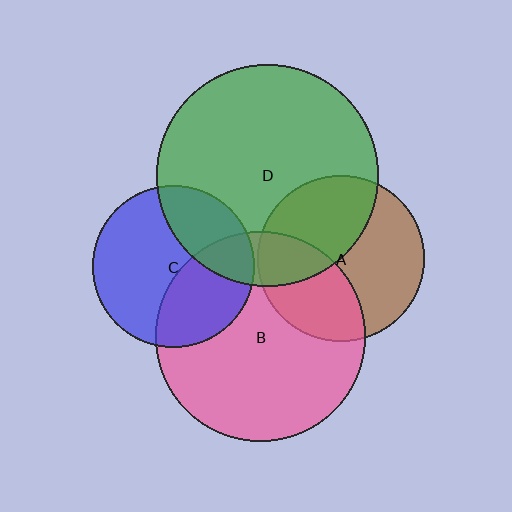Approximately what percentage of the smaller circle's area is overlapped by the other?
Approximately 40%.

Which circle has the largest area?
Circle D (green).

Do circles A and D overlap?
Yes.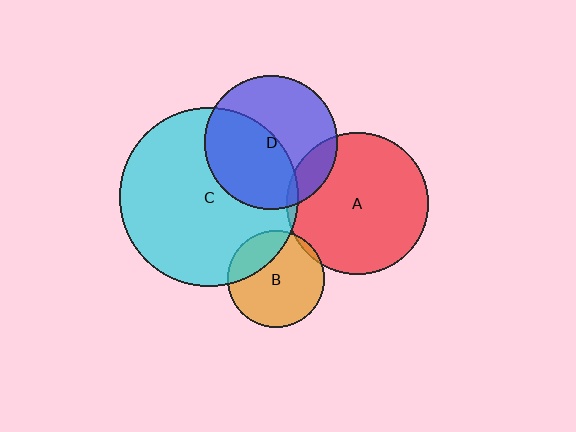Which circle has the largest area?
Circle C (cyan).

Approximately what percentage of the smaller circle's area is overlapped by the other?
Approximately 5%.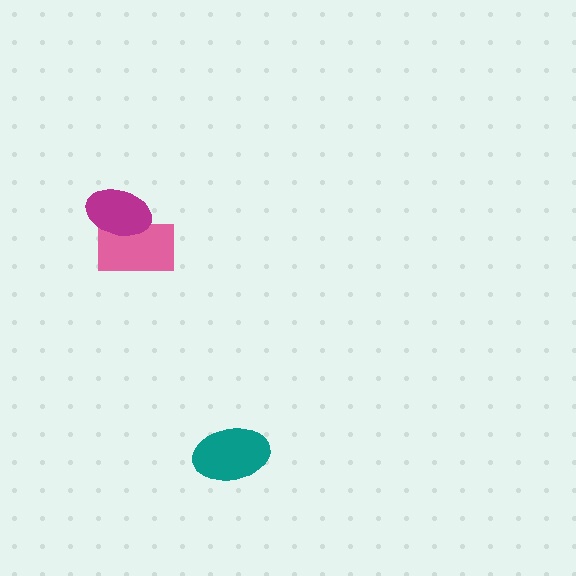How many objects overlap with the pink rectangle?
1 object overlaps with the pink rectangle.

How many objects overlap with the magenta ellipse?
1 object overlaps with the magenta ellipse.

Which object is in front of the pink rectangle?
The magenta ellipse is in front of the pink rectangle.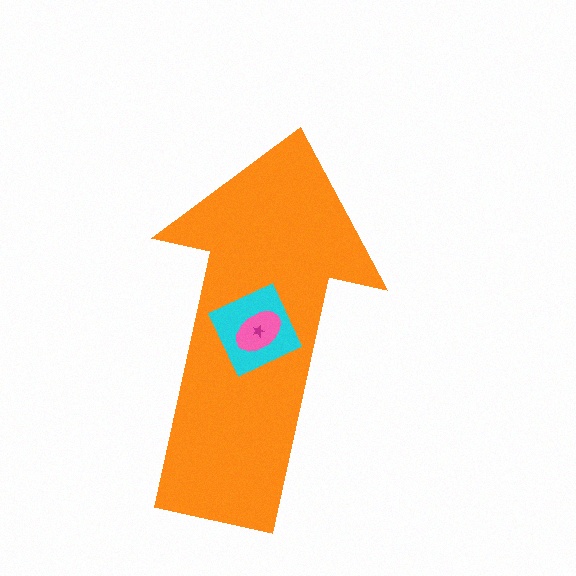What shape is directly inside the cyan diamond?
The pink ellipse.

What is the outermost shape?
The orange arrow.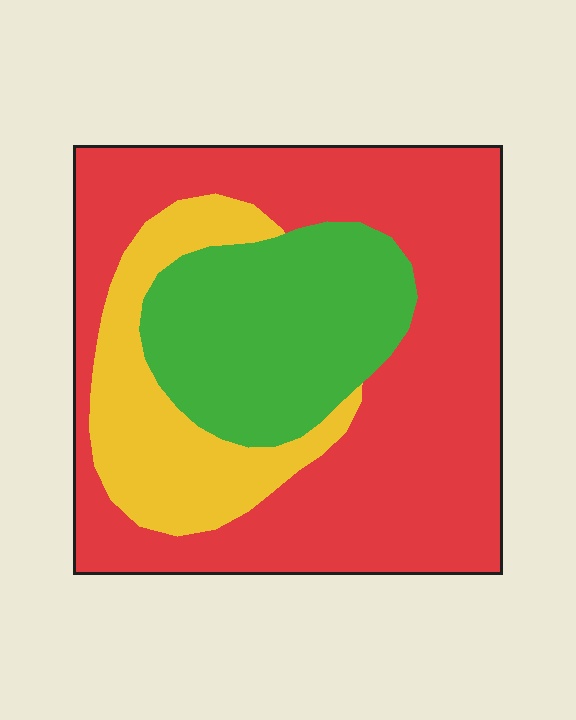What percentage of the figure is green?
Green covers roughly 25% of the figure.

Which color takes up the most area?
Red, at roughly 55%.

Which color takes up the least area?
Yellow, at roughly 20%.